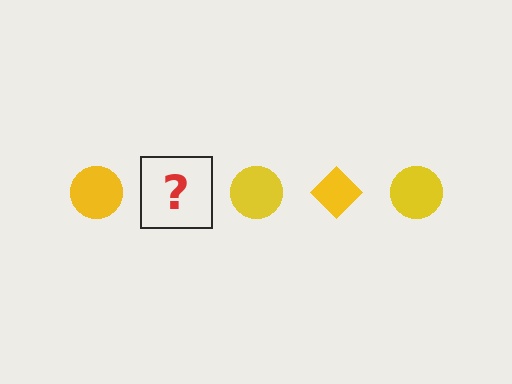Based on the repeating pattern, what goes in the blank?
The blank should be a yellow diamond.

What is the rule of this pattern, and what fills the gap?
The rule is that the pattern cycles through circle, diamond shapes in yellow. The gap should be filled with a yellow diamond.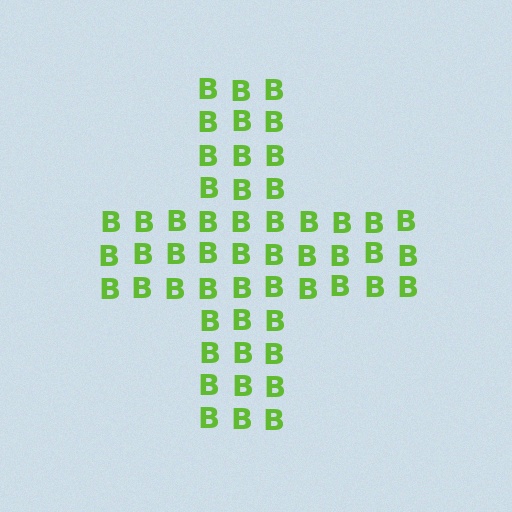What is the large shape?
The large shape is a cross.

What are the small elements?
The small elements are letter B's.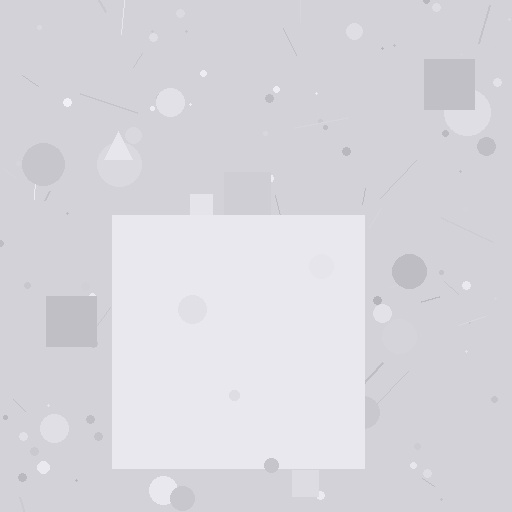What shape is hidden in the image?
A square is hidden in the image.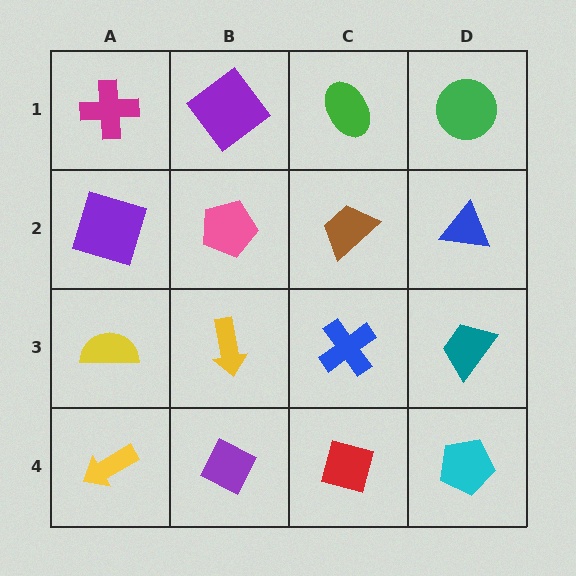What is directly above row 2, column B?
A purple diamond.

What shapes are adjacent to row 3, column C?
A brown trapezoid (row 2, column C), a red diamond (row 4, column C), a yellow arrow (row 3, column B), a teal trapezoid (row 3, column D).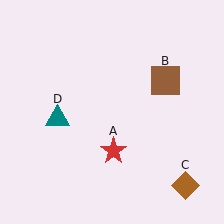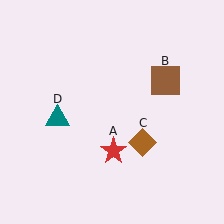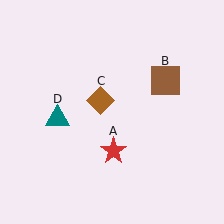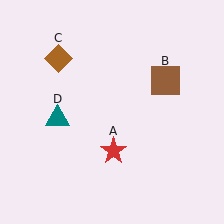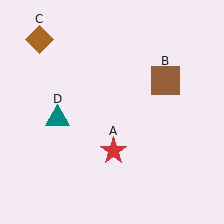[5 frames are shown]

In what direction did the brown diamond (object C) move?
The brown diamond (object C) moved up and to the left.